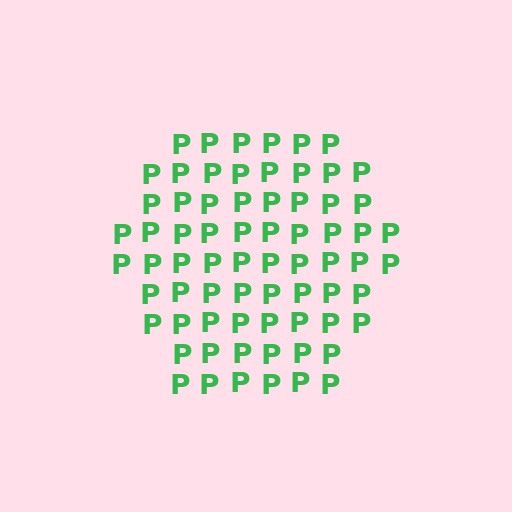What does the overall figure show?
The overall figure shows a hexagon.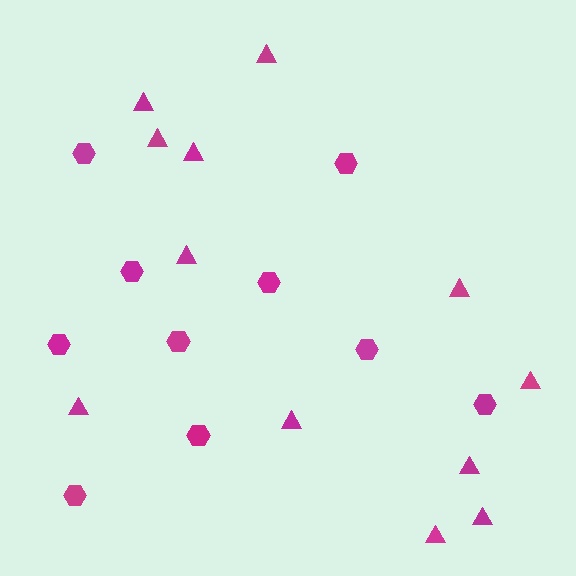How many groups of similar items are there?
There are 2 groups: one group of hexagons (10) and one group of triangles (12).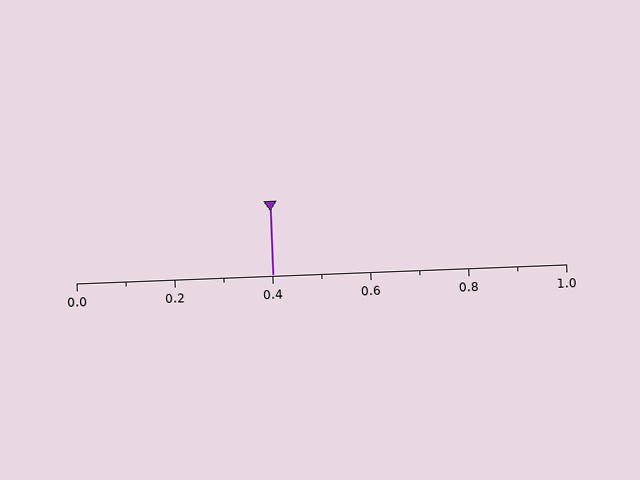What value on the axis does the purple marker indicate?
The marker indicates approximately 0.4.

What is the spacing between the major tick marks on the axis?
The major ticks are spaced 0.2 apart.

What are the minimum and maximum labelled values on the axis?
The axis runs from 0.0 to 1.0.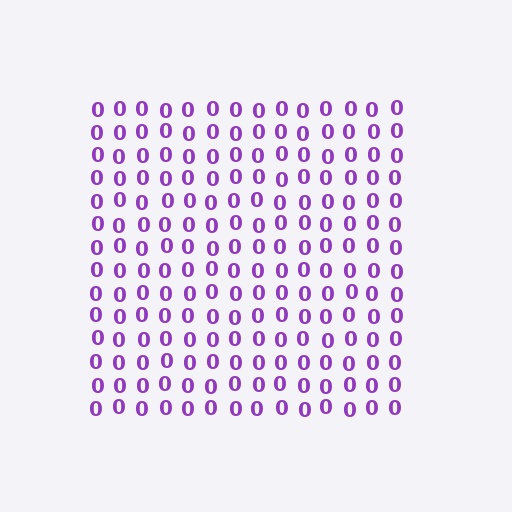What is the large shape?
The large shape is a square.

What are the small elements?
The small elements are digit 0's.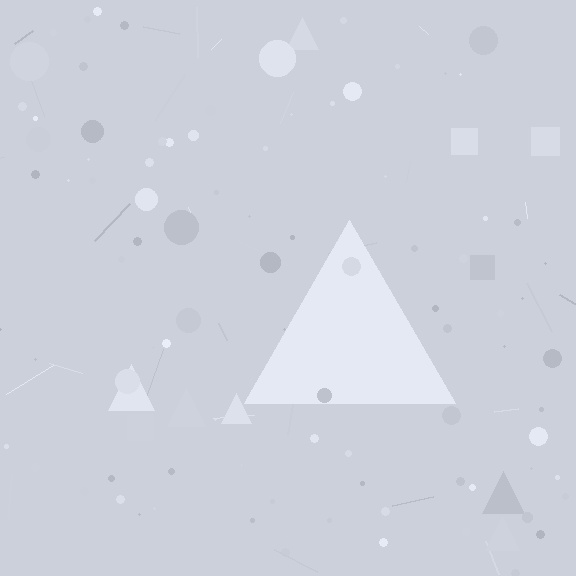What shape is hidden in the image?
A triangle is hidden in the image.